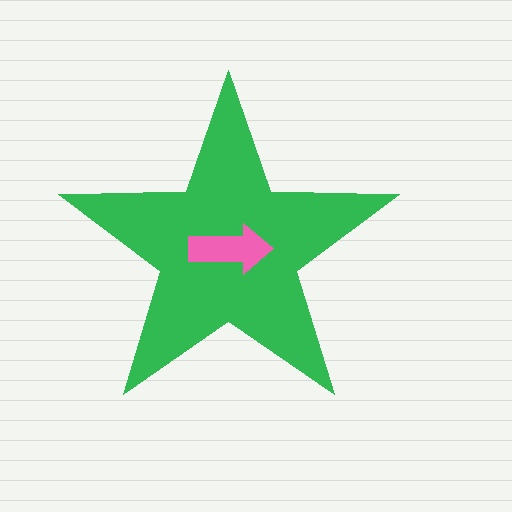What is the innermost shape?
The pink arrow.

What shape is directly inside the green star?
The pink arrow.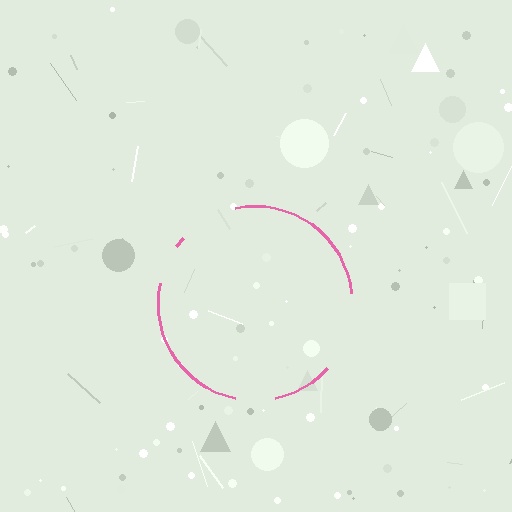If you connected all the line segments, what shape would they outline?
They would outline a circle.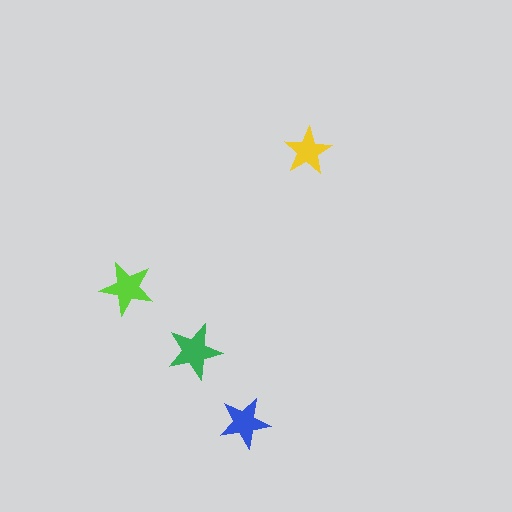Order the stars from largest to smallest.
the green one, the lime one, the blue one, the yellow one.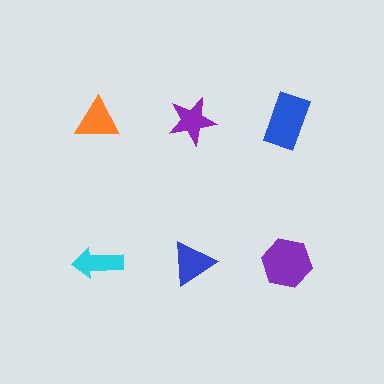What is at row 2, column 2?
A blue triangle.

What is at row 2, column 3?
A purple hexagon.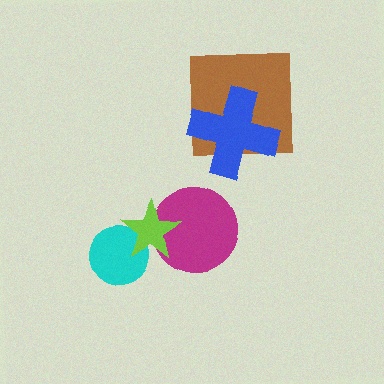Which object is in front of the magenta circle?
The lime star is in front of the magenta circle.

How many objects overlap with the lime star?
2 objects overlap with the lime star.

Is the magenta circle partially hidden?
Yes, it is partially covered by another shape.